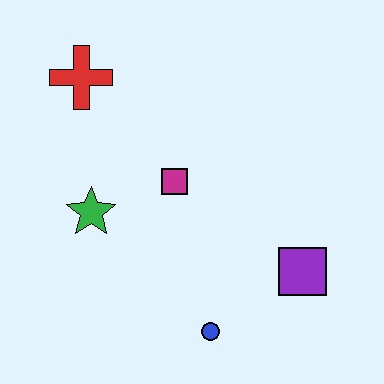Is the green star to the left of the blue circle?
Yes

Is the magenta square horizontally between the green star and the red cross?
No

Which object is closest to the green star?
The magenta square is closest to the green star.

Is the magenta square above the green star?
Yes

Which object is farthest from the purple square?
The red cross is farthest from the purple square.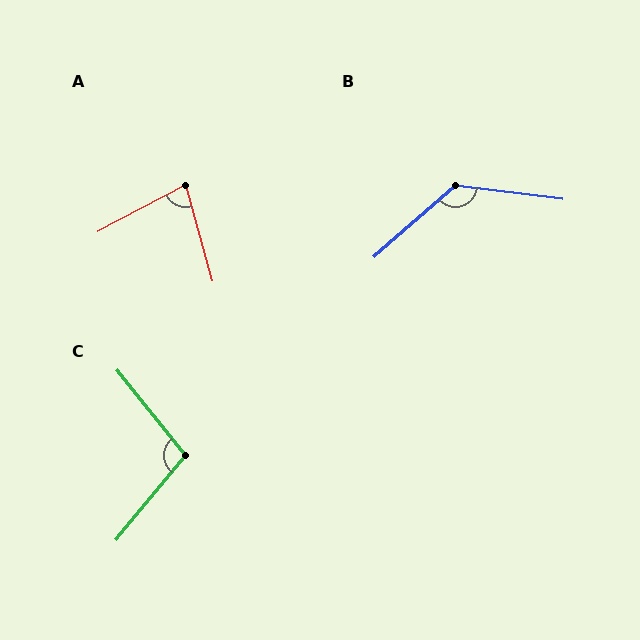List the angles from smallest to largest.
A (77°), C (102°), B (131°).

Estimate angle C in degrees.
Approximately 102 degrees.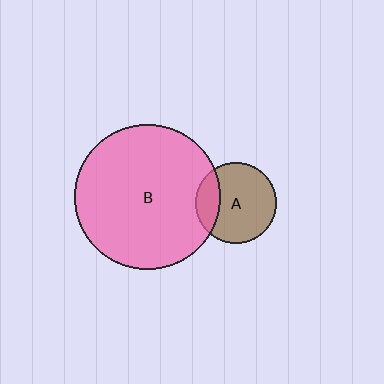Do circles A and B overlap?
Yes.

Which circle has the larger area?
Circle B (pink).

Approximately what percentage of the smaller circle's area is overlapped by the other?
Approximately 20%.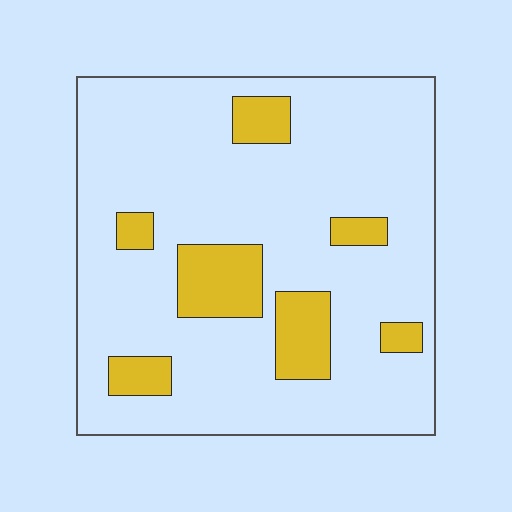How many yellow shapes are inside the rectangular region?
7.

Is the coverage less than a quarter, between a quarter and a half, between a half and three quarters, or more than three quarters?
Less than a quarter.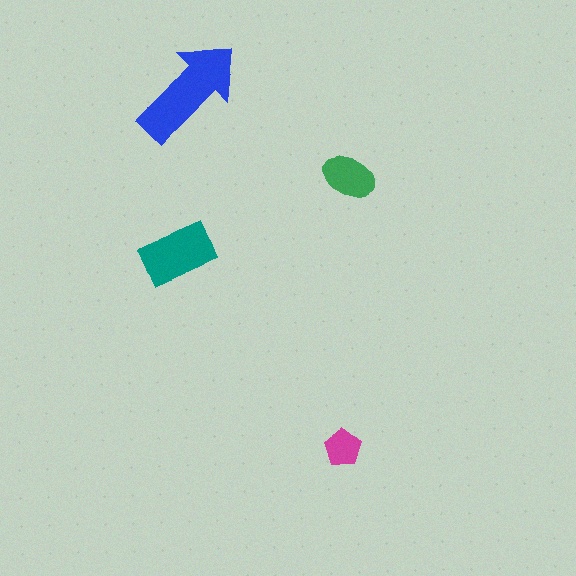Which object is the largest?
The blue arrow.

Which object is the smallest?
The magenta pentagon.